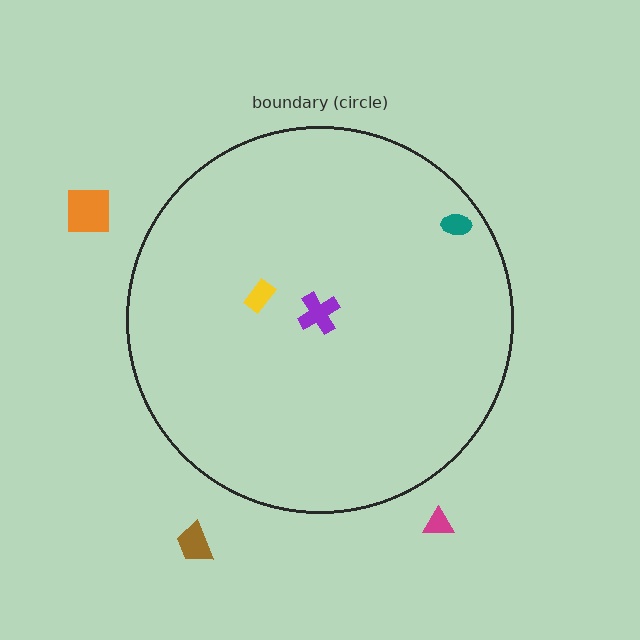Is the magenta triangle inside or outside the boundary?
Outside.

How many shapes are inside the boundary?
3 inside, 3 outside.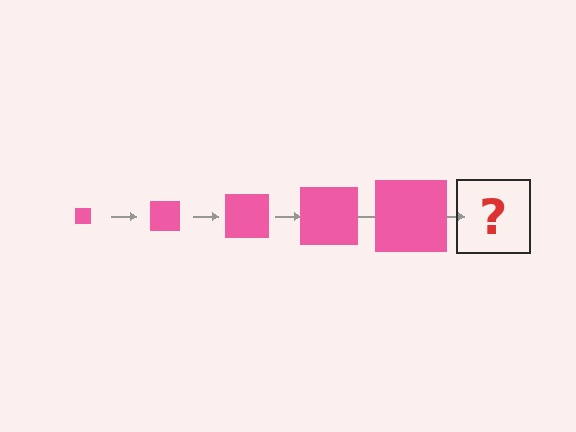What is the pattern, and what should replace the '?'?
The pattern is that the square gets progressively larger each step. The '?' should be a pink square, larger than the previous one.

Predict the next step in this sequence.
The next step is a pink square, larger than the previous one.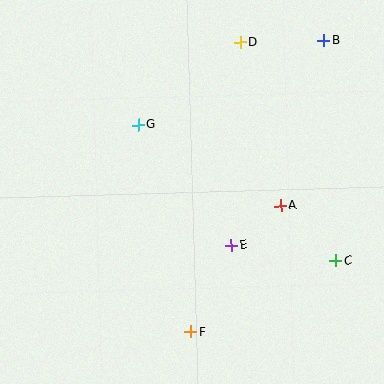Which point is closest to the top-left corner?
Point G is closest to the top-left corner.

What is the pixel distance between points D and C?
The distance between D and C is 238 pixels.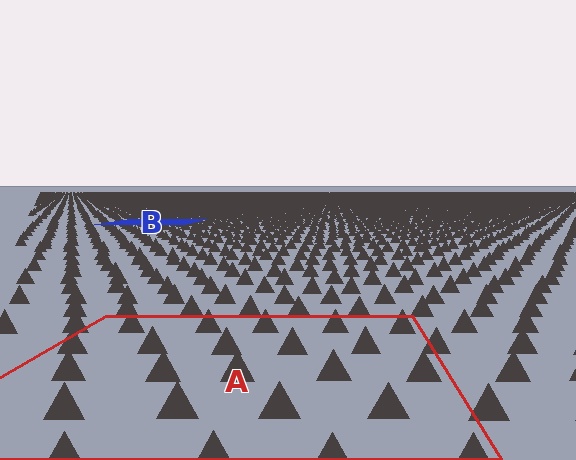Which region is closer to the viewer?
Region A is closer. The texture elements there are larger and more spread out.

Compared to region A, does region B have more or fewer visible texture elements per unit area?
Region B has more texture elements per unit area — they are packed more densely because it is farther away.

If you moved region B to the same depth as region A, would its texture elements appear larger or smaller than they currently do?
They would appear larger. At a closer depth, the same texture elements are projected at a bigger on-screen size.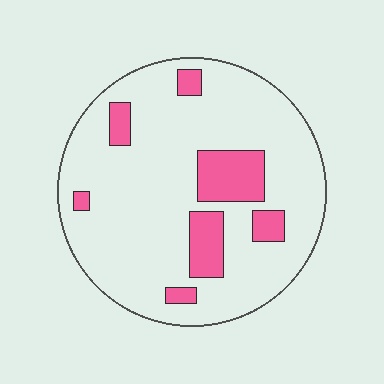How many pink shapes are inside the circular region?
7.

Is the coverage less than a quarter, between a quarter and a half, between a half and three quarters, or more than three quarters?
Less than a quarter.